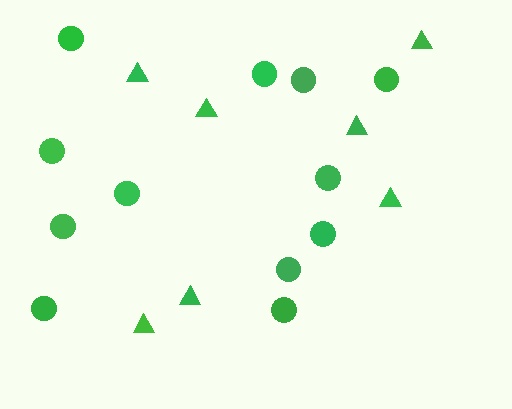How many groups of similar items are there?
There are 2 groups: one group of circles (12) and one group of triangles (7).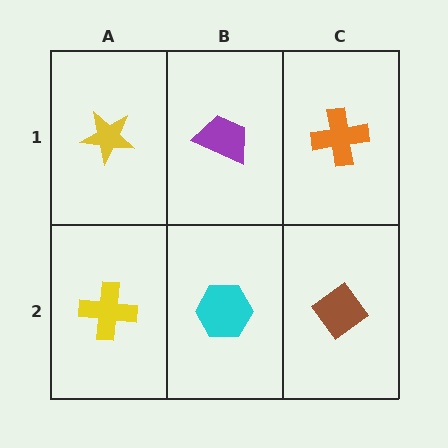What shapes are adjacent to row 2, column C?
An orange cross (row 1, column C), a cyan hexagon (row 2, column B).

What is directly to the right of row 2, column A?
A cyan hexagon.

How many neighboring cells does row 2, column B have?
3.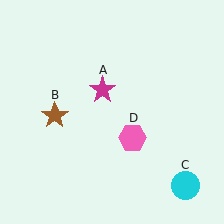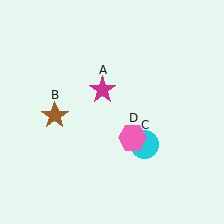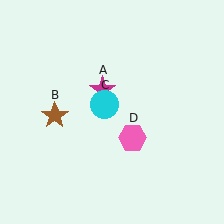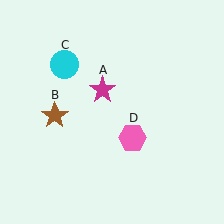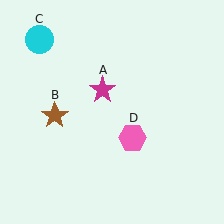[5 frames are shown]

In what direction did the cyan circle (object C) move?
The cyan circle (object C) moved up and to the left.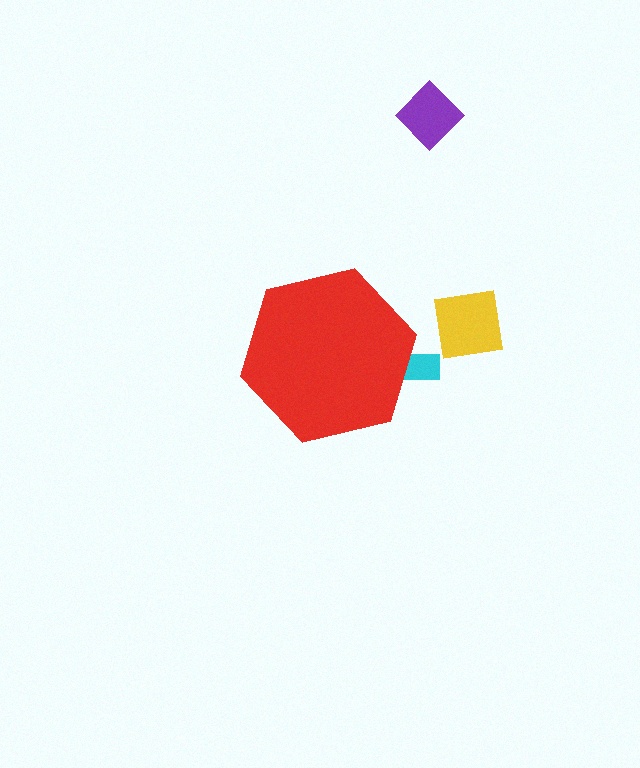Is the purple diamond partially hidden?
No, the purple diamond is fully visible.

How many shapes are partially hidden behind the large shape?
1 shape is partially hidden.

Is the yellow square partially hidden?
No, the yellow square is fully visible.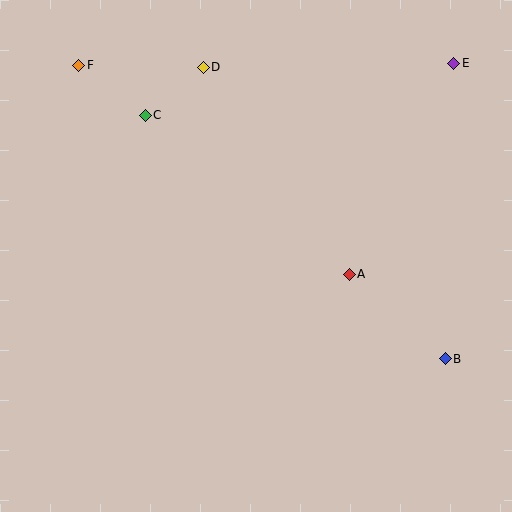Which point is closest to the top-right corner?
Point E is closest to the top-right corner.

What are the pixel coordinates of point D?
Point D is at (203, 67).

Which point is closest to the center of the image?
Point A at (349, 274) is closest to the center.